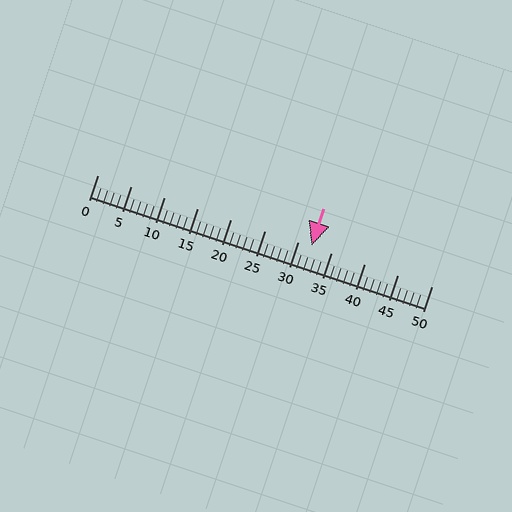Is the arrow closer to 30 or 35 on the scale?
The arrow is closer to 30.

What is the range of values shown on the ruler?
The ruler shows values from 0 to 50.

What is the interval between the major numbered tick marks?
The major tick marks are spaced 5 units apart.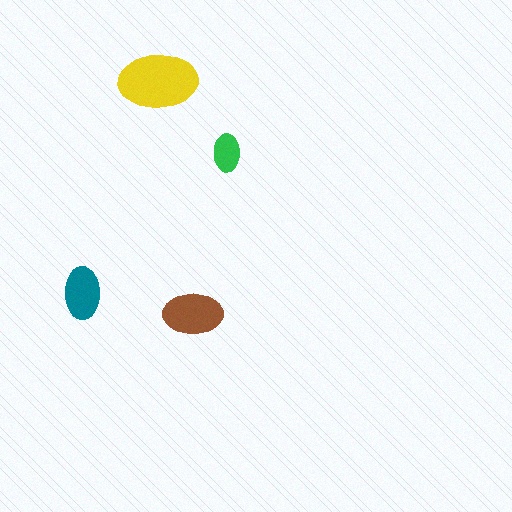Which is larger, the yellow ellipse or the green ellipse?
The yellow one.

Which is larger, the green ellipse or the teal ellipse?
The teal one.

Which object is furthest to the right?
The green ellipse is rightmost.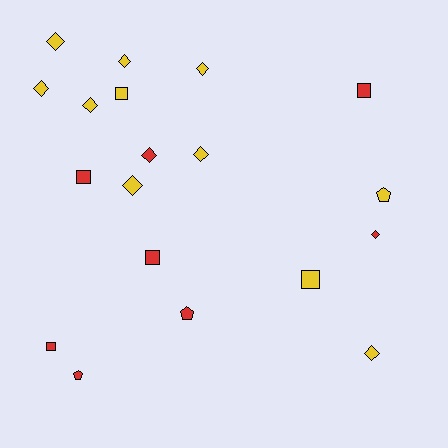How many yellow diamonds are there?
There are 8 yellow diamonds.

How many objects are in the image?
There are 19 objects.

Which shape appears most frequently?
Diamond, with 10 objects.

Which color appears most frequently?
Yellow, with 11 objects.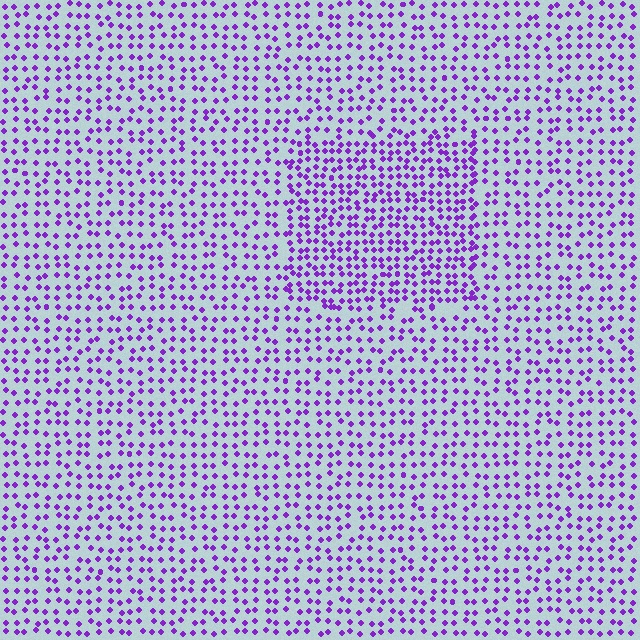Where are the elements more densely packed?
The elements are more densely packed inside the rectangle boundary.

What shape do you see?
I see a rectangle.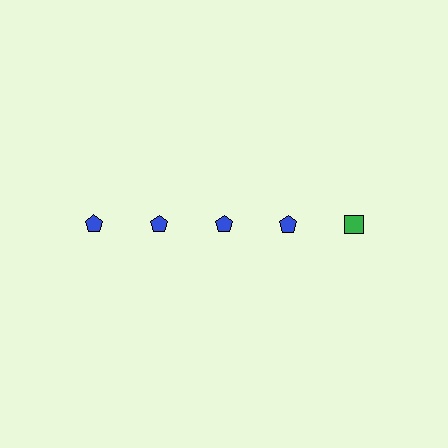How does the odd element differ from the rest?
It differs in both color (green instead of blue) and shape (square instead of pentagon).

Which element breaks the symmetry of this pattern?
The green square in the top row, rightmost column breaks the symmetry. All other shapes are blue pentagons.